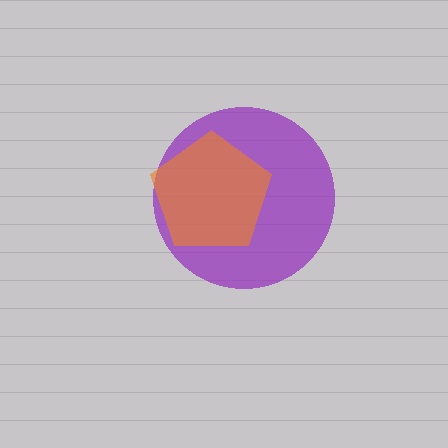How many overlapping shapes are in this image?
There are 2 overlapping shapes in the image.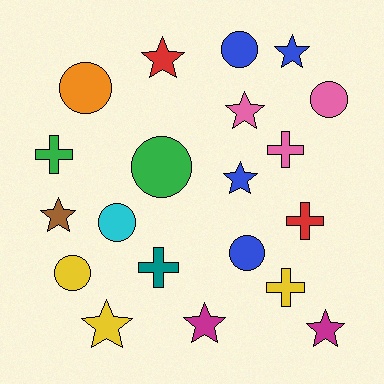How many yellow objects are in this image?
There are 3 yellow objects.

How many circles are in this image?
There are 7 circles.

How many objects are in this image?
There are 20 objects.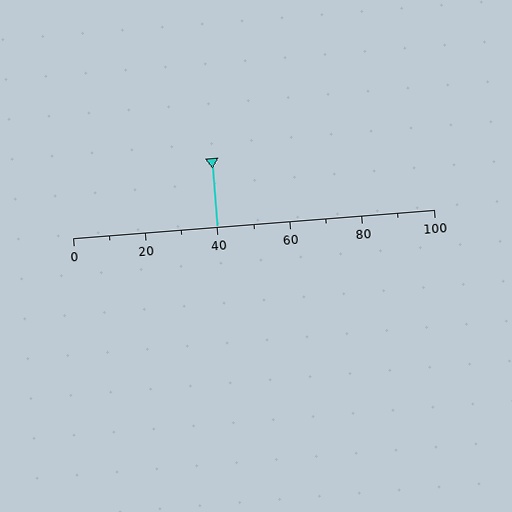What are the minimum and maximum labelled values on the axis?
The axis runs from 0 to 100.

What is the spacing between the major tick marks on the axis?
The major ticks are spaced 20 apart.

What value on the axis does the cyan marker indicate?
The marker indicates approximately 40.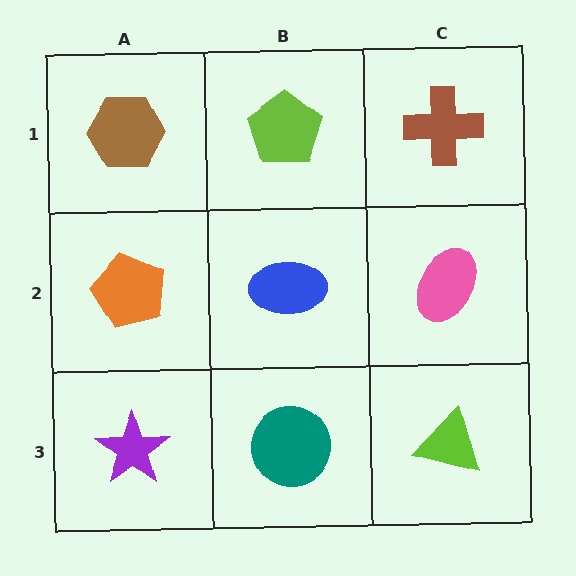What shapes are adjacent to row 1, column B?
A blue ellipse (row 2, column B), a brown hexagon (row 1, column A), a brown cross (row 1, column C).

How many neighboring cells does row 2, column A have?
3.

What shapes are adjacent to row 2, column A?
A brown hexagon (row 1, column A), a purple star (row 3, column A), a blue ellipse (row 2, column B).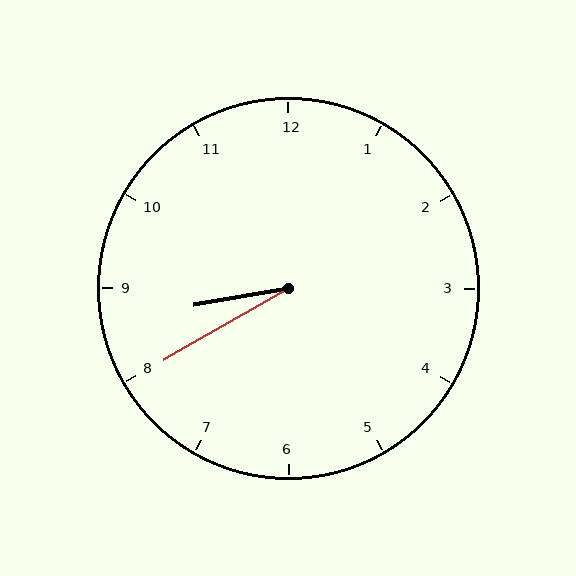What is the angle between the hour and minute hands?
Approximately 20 degrees.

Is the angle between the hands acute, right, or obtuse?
It is acute.